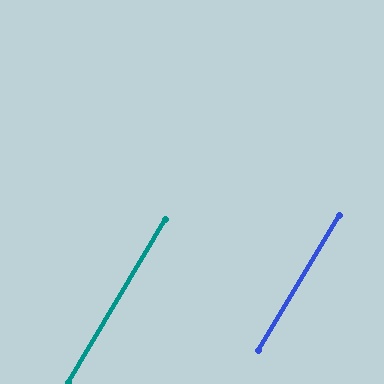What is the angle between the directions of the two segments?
Approximately 0 degrees.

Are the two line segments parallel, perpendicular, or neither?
Parallel — their directions differ by only 0.1°.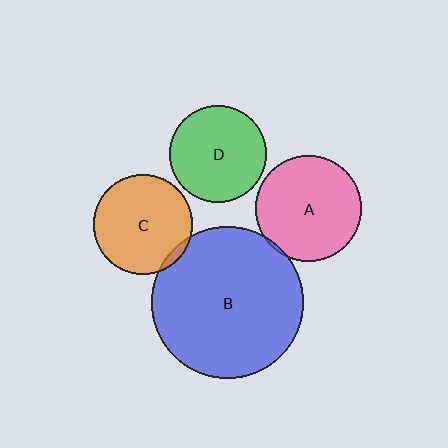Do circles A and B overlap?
Yes.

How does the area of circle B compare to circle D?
Approximately 2.5 times.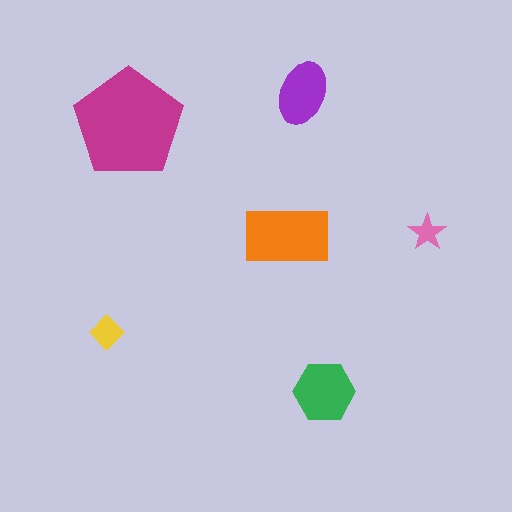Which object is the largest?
The magenta pentagon.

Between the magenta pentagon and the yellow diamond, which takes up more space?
The magenta pentagon.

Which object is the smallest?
The pink star.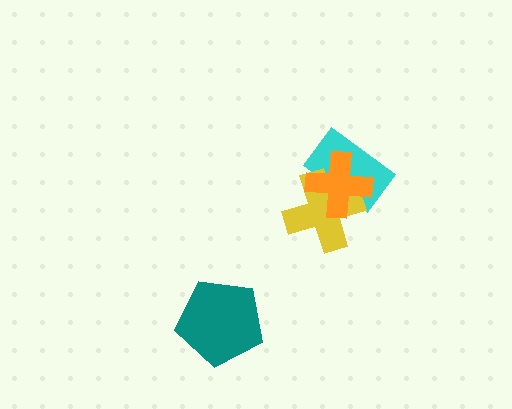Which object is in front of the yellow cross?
The orange cross is in front of the yellow cross.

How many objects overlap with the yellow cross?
2 objects overlap with the yellow cross.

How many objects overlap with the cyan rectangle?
2 objects overlap with the cyan rectangle.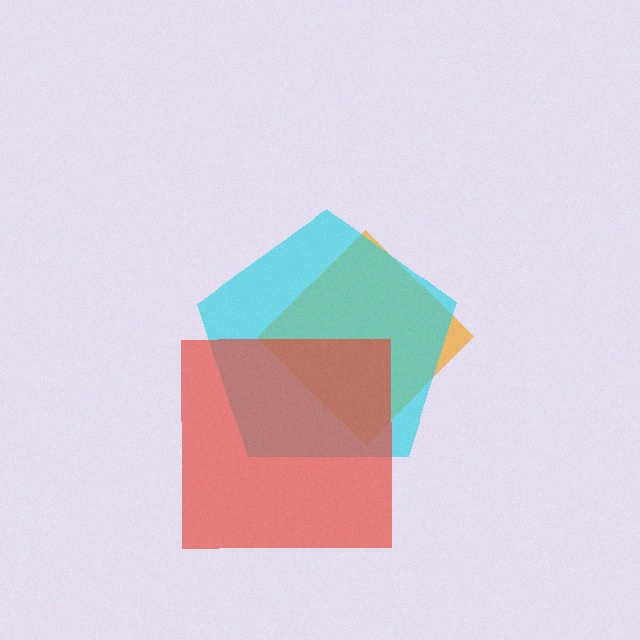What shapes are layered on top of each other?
The layered shapes are: an orange diamond, a cyan pentagon, a red square.